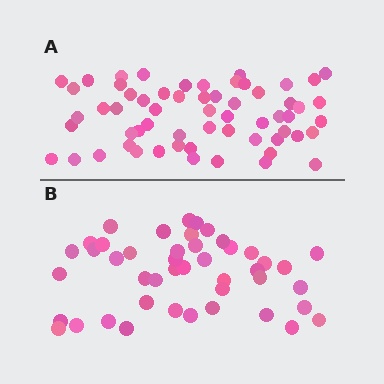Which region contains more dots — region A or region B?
Region A (the top region) has more dots.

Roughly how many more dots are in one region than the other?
Region A has approximately 15 more dots than region B.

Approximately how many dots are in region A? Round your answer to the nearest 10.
About 60 dots.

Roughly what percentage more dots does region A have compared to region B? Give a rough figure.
About 35% more.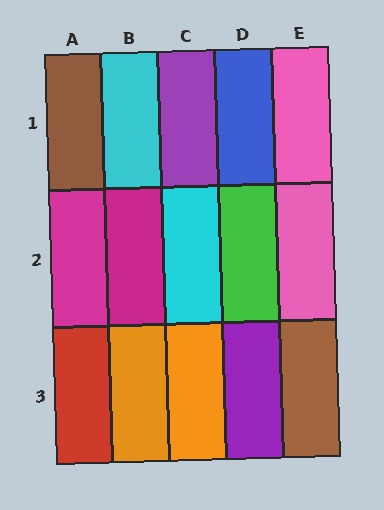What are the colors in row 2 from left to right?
Magenta, magenta, cyan, green, pink.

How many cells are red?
1 cell is red.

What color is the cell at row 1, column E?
Pink.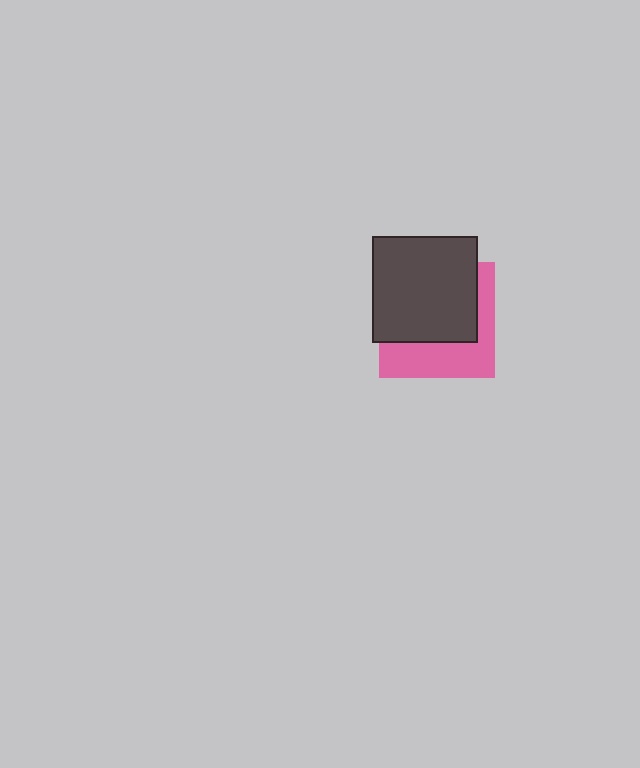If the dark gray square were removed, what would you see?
You would see the complete pink square.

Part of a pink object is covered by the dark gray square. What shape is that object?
It is a square.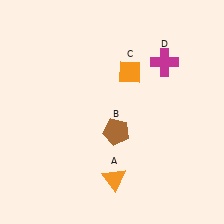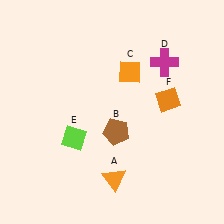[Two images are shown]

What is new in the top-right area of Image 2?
An orange diamond (F) was added in the top-right area of Image 2.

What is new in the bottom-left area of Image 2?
A lime diamond (E) was added in the bottom-left area of Image 2.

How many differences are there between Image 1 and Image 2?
There are 2 differences between the two images.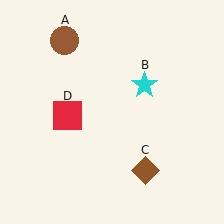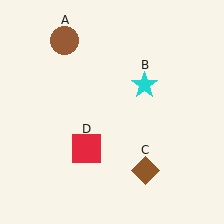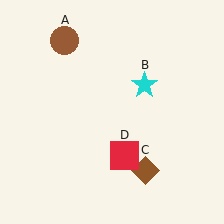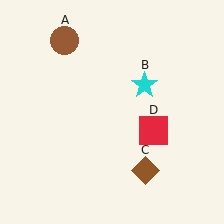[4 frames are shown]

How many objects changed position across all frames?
1 object changed position: red square (object D).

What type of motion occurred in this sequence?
The red square (object D) rotated counterclockwise around the center of the scene.